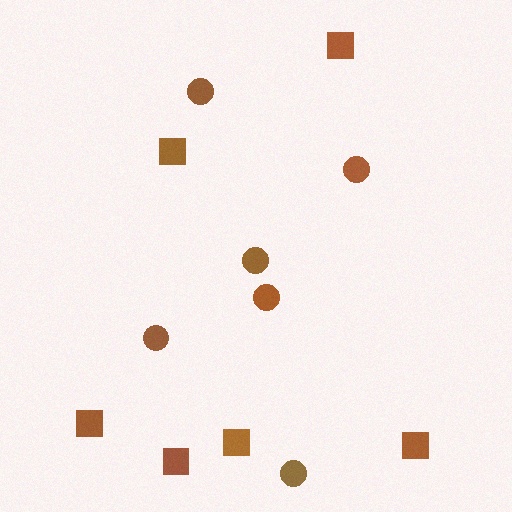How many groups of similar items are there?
There are 2 groups: one group of squares (6) and one group of circles (6).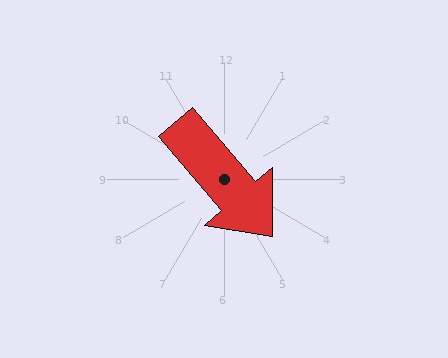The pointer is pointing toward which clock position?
Roughly 5 o'clock.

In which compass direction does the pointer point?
Southeast.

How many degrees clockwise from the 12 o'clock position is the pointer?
Approximately 140 degrees.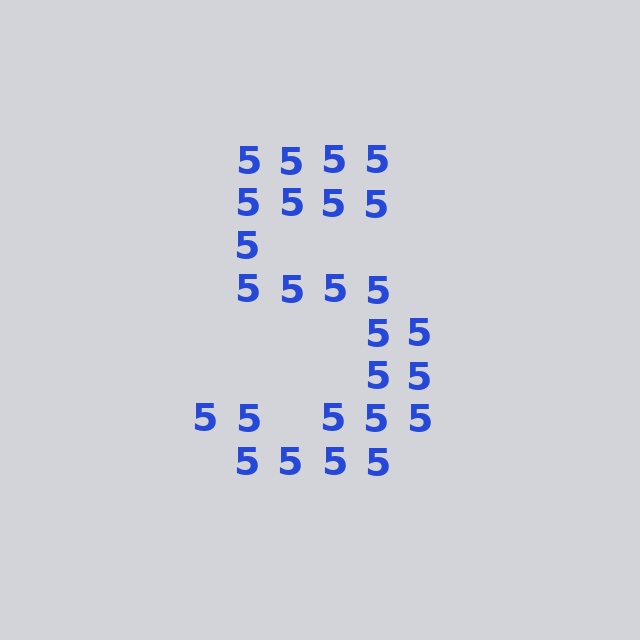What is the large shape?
The large shape is the digit 5.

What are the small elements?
The small elements are digit 5's.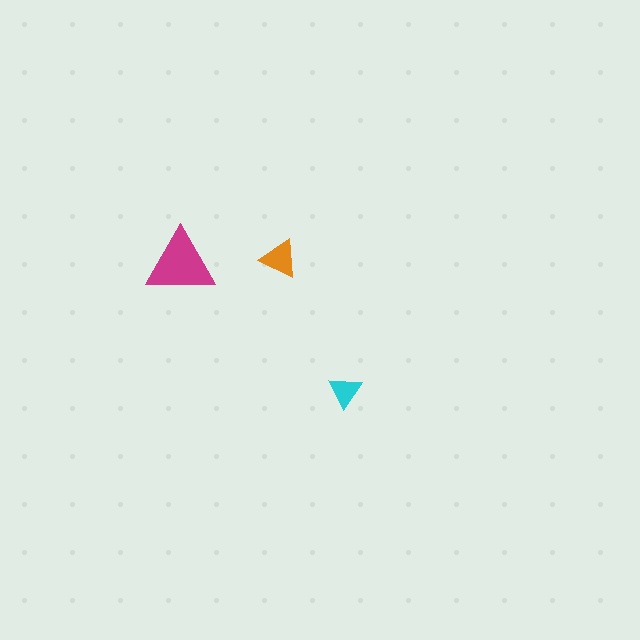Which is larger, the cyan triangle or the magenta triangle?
The magenta one.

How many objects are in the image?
There are 3 objects in the image.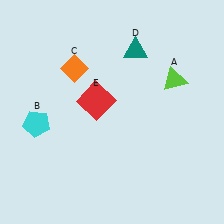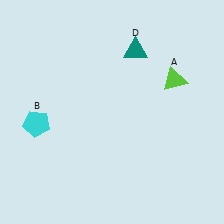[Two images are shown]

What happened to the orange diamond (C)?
The orange diamond (C) was removed in Image 2. It was in the top-left area of Image 1.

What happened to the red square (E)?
The red square (E) was removed in Image 2. It was in the top-left area of Image 1.